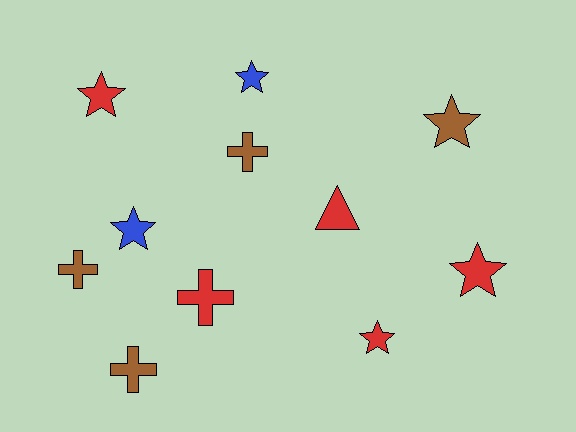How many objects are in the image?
There are 11 objects.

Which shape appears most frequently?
Star, with 6 objects.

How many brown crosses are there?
There are 3 brown crosses.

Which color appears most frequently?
Red, with 5 objects.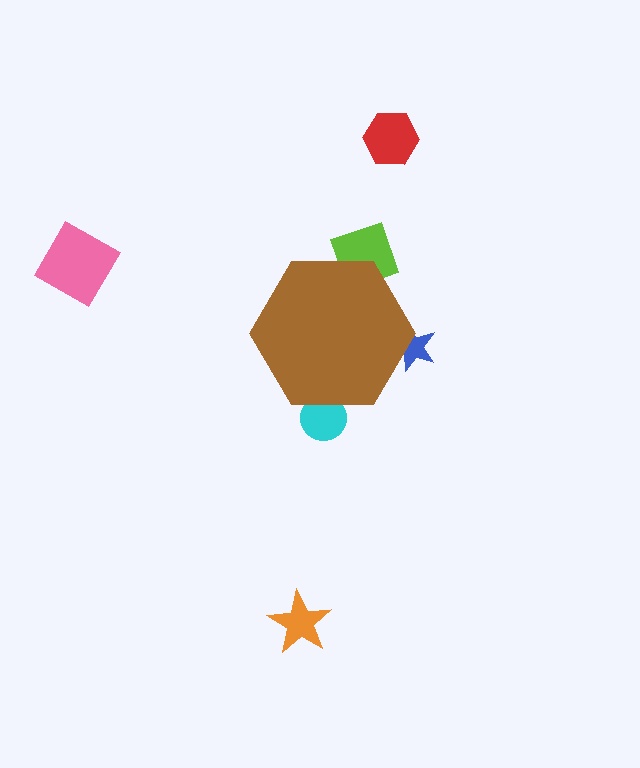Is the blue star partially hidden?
Yes, the blue star is partially hidden behind the brown hexagon.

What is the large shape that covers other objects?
A brown hexagon.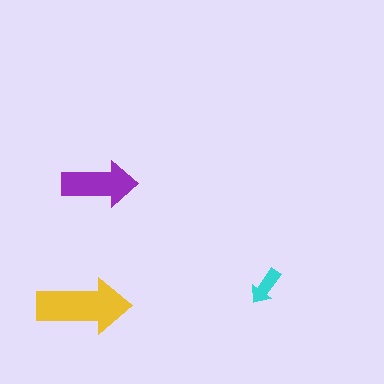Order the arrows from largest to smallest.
the yellow one, the purple one, the cyan one.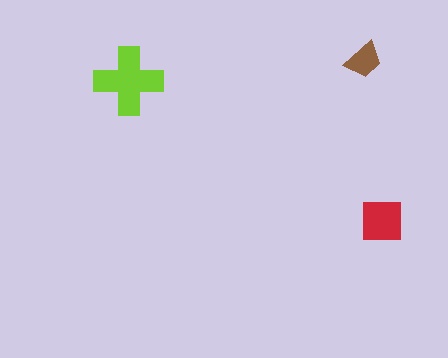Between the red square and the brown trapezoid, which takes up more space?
The red square.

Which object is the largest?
The lime cross.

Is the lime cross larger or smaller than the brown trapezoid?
Larger.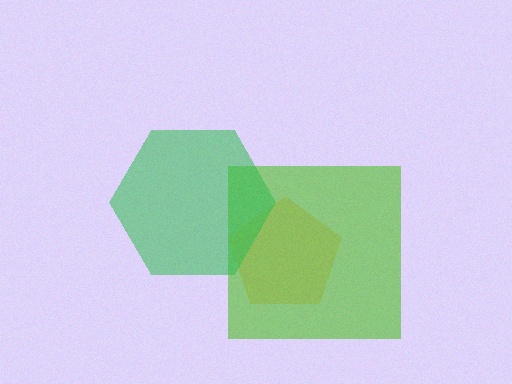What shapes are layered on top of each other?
The layered shapes are: an orange pentagon, a lime square, a green hexagon.